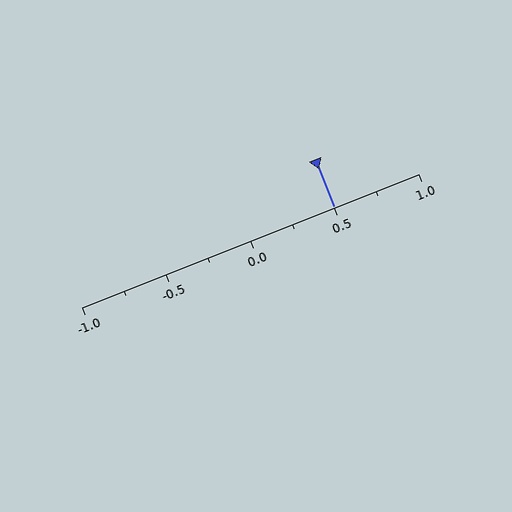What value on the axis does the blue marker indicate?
The marker indicates approximately 0.5.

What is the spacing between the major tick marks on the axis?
The major ticks are spaced 0.5 apart.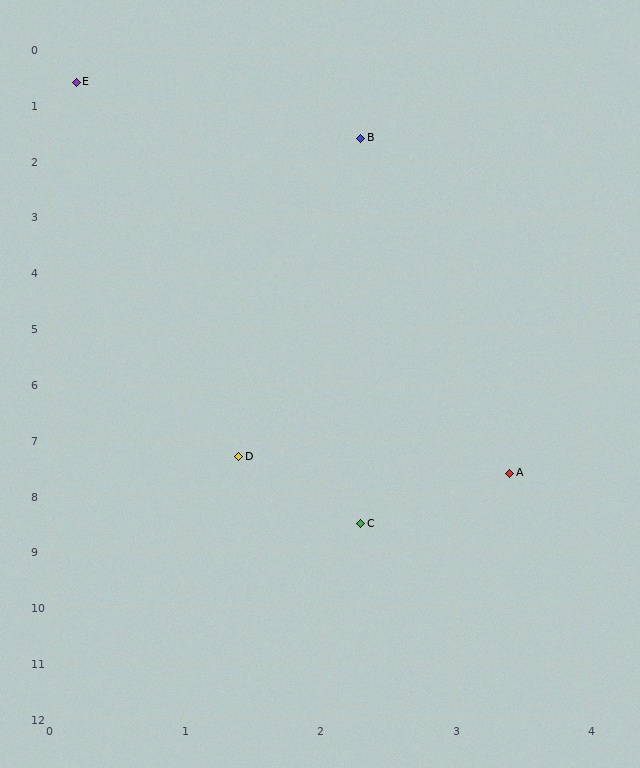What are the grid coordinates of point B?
Point B is at approximately (2.3, 1.6).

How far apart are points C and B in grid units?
Points C and B are about 6.9 grid units apart.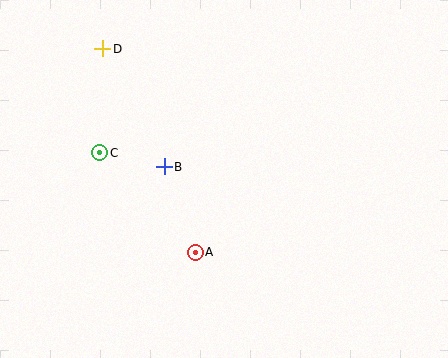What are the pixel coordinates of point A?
Point A is at (195, 252).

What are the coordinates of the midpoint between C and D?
The midpoint between C and D is at (101, 101).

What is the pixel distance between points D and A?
The distance between D and A is 224 pixels.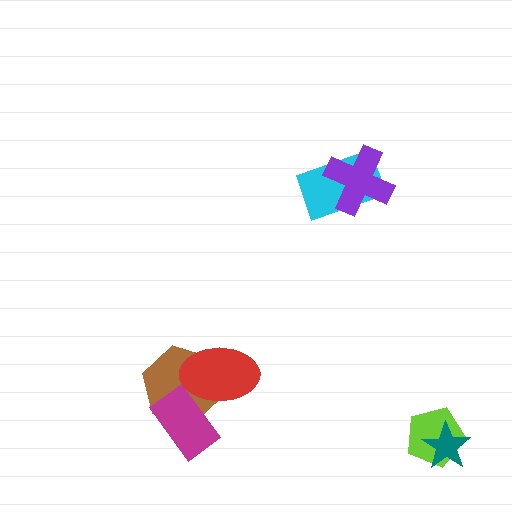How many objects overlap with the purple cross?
1 object overlaps with the purple cross.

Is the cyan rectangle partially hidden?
Yes, it is partially covered by another shape.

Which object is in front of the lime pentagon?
The teal star is in front of the lime pentagon.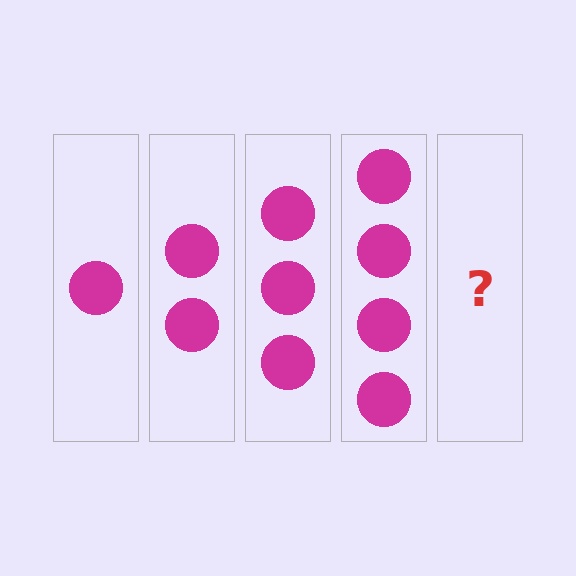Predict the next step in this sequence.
The next step is 5 circles.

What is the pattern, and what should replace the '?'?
The pattern is that each step adds one more circle. The '?' should be 5 circles.